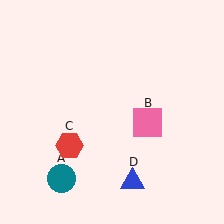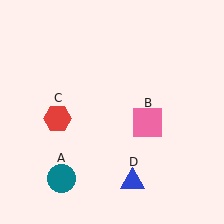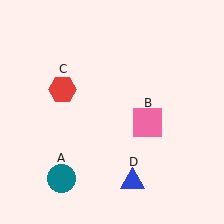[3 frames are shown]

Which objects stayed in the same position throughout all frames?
Teal circle (object A) and pink square (object B) and blue triangle (object D) remained stationary.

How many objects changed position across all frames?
1 object changed position: red hexagon (object C).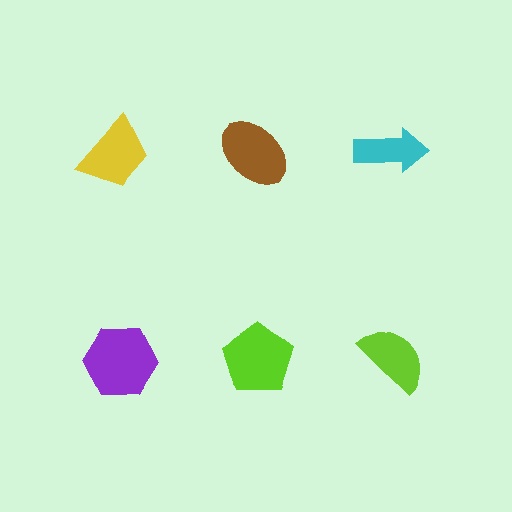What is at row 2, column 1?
A purple hexagon.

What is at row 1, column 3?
A cyan arrow.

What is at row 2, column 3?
A lime semicircle.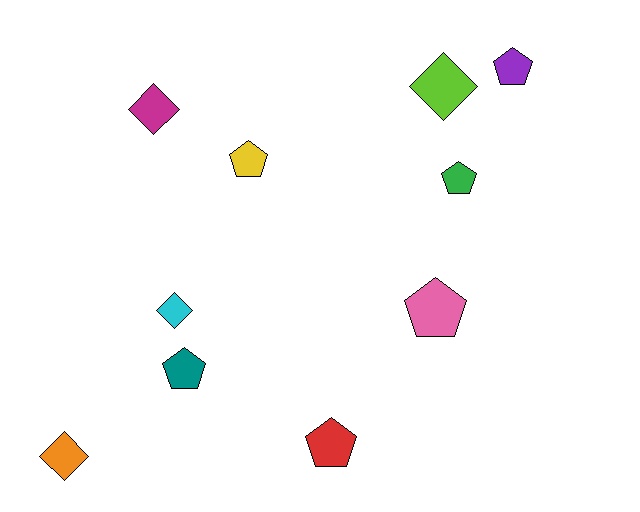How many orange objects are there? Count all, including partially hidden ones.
There is 1 orange object.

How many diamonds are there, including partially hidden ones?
There are 4 diamonds.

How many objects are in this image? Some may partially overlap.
There are 10 objects.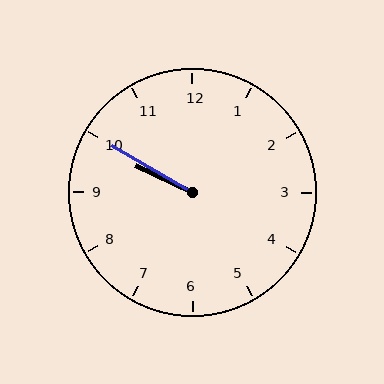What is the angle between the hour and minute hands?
Approximately 5 degrees.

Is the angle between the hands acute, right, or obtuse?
It is acute.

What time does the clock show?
9:50.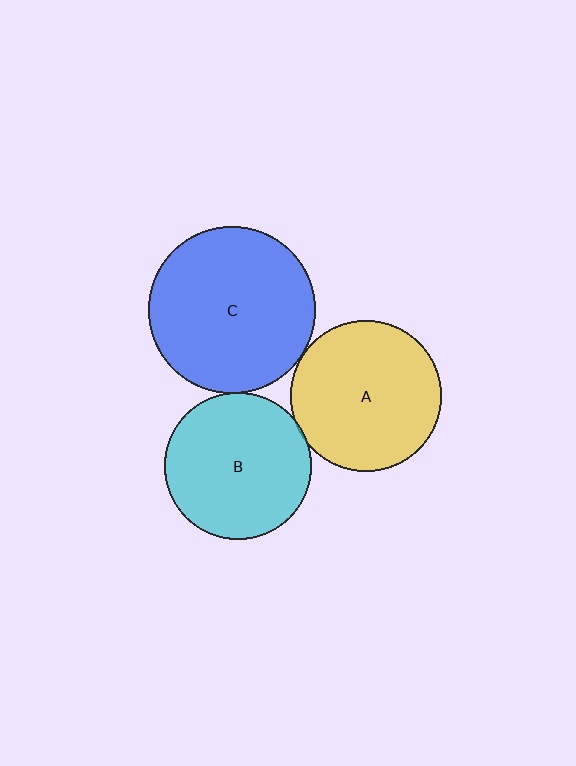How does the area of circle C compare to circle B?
Approximately 1.3 times.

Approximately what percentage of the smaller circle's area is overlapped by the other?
Approximately 5%.